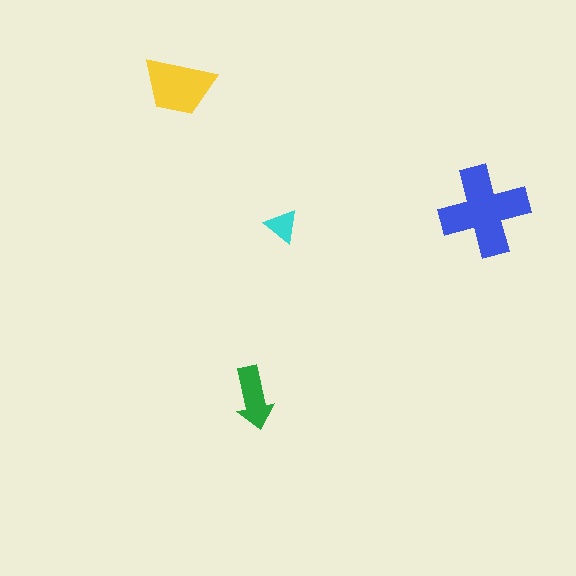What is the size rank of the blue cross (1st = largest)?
1st.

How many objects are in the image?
There are 4 objects in the image.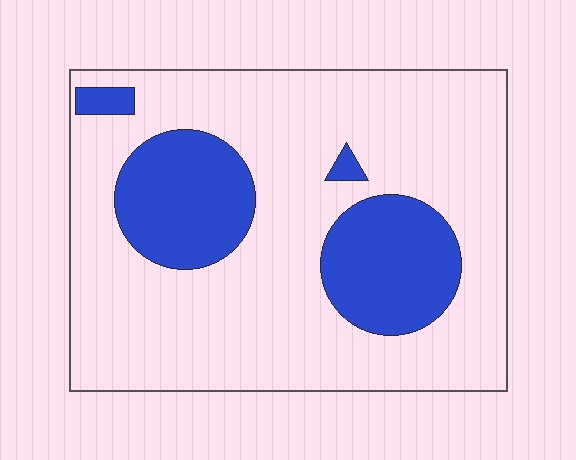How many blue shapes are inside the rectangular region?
4.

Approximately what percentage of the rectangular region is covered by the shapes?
Approximately 25%.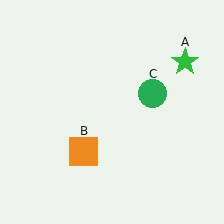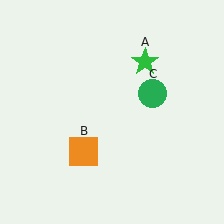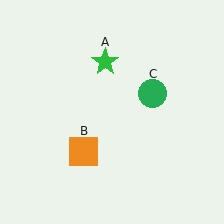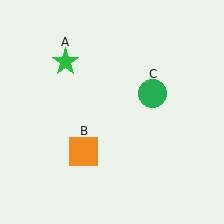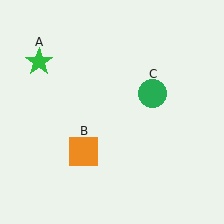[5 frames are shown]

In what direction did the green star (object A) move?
The green star (object A) moved left.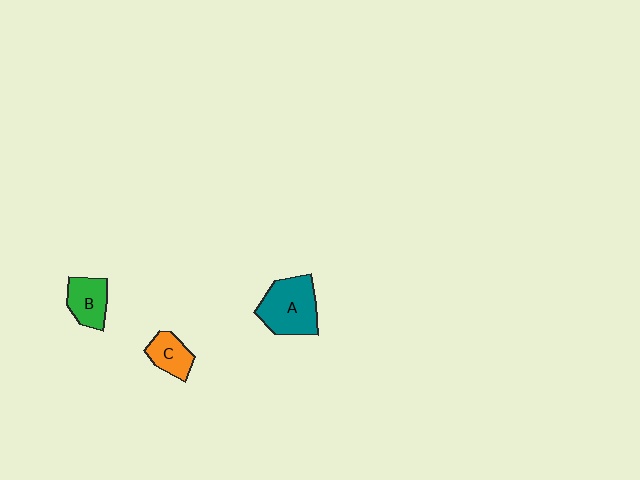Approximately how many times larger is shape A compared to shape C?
Approximately 1.9 times.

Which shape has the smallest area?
Shape C (orange).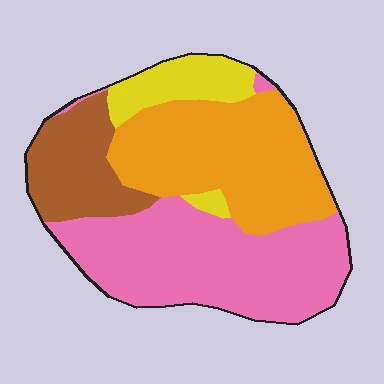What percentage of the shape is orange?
Orange covers about 35% of the shape.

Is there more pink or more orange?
Pink.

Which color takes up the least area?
Yellow, at roughly 10%.